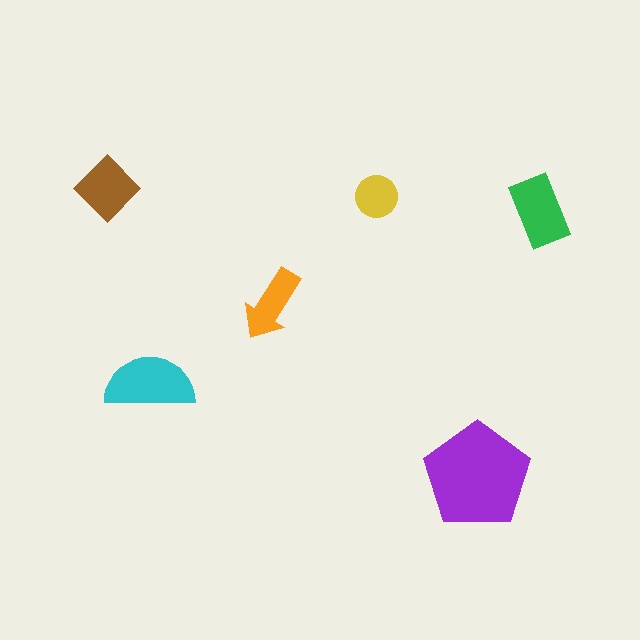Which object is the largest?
The purple pentagon.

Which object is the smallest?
The yellow circle.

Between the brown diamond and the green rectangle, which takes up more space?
The green rectangle.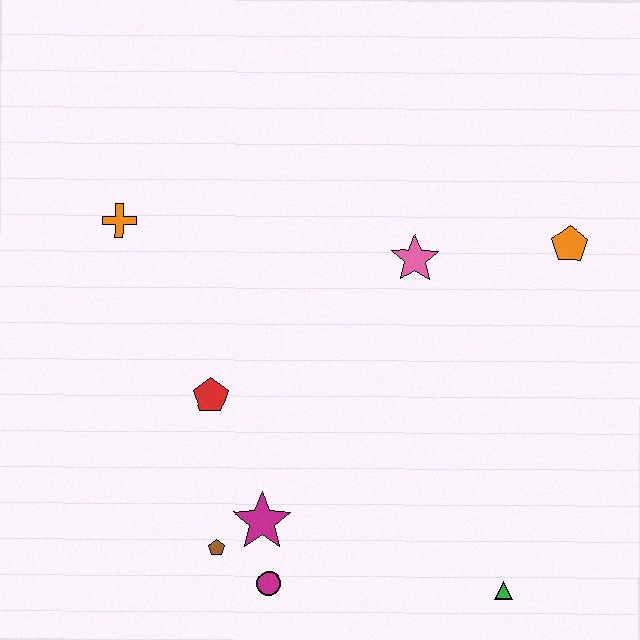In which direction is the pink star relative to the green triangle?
The pink star is above the green triangle.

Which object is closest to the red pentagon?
The magenta star is closest to the red pentagon.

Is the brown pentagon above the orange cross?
No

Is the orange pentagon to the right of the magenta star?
Yes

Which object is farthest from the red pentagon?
The orange pentagon is farthest from the red pentagon.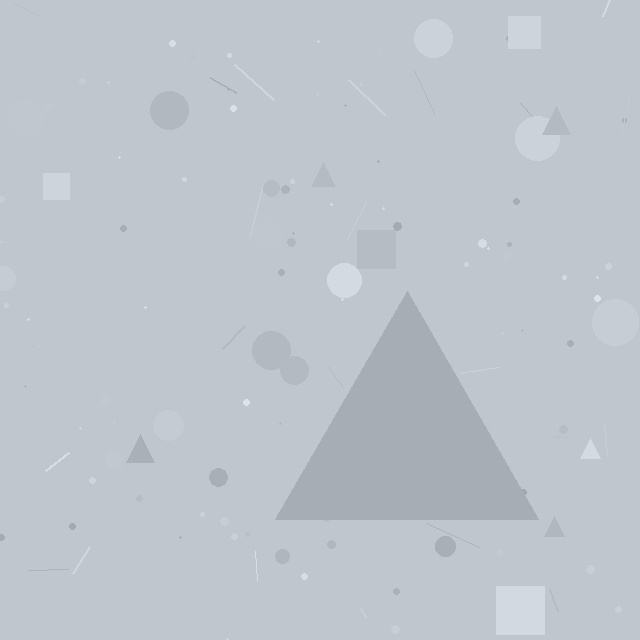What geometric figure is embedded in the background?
A triangle is embedded in the background.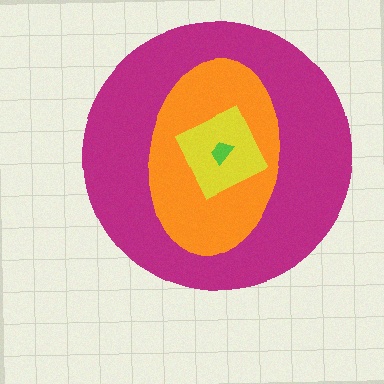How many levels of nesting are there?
4.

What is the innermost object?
The lime trapezoid.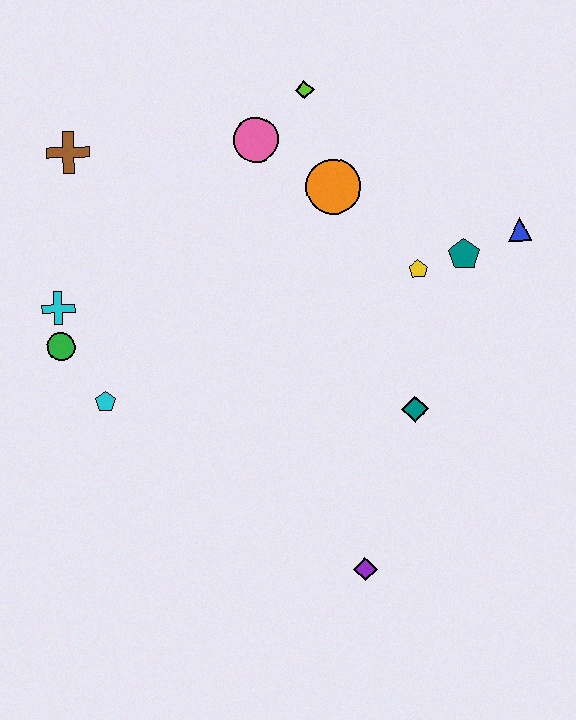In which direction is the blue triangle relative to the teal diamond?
The blue triangle is above the teal diamond.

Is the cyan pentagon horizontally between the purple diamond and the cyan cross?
Yes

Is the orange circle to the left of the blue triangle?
Yes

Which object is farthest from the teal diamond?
The brown cross is farthest from the teal diamond.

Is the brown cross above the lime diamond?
No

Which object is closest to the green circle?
The cyan cross is closest to the green circle.